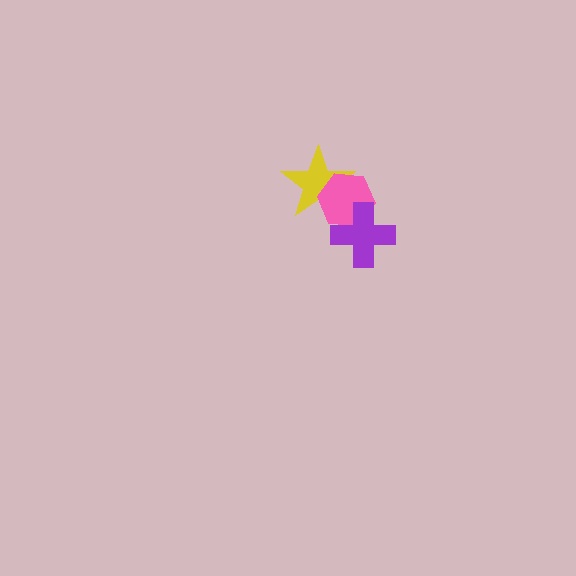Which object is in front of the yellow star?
The pink hexagon is in front of the yellow star.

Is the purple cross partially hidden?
No, no other shape covers it.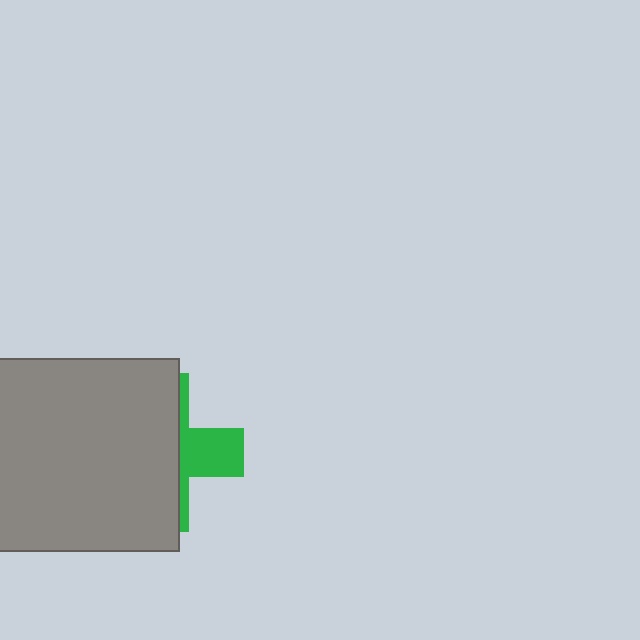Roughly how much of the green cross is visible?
A small part of it is visible (roughly 32%).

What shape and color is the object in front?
The object in front is a gray square.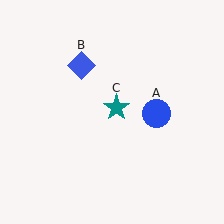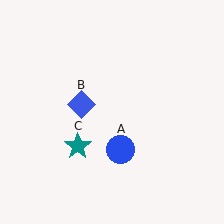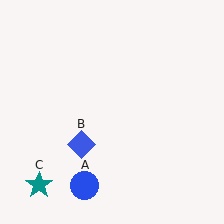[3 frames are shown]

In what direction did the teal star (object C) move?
The teal star (object C) moved down and to the left.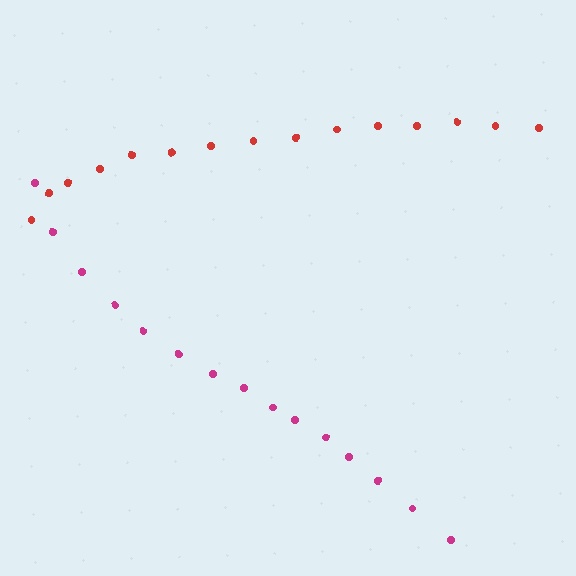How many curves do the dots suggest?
There are 2 distinct paths.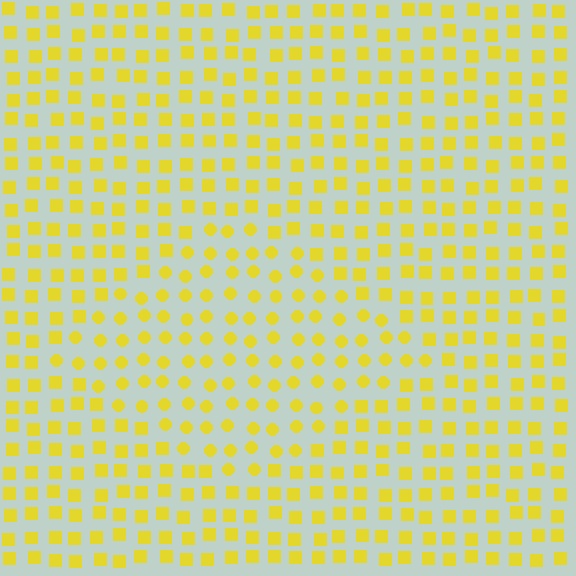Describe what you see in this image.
The image is filled with small yellow elements arranged in a uniform grid. A diamond-shaped region contains circles, while the surrounding area contains squares. The boundary is defined purely by the change in element shape.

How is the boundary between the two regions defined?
The boundary is defined by a change in element shape: circles inside vs. squares outside. All elements share the same color and spacing.